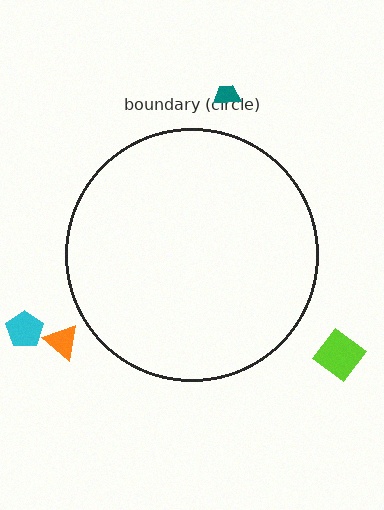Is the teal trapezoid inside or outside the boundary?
Outside.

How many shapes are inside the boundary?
0 inside, 4 outside.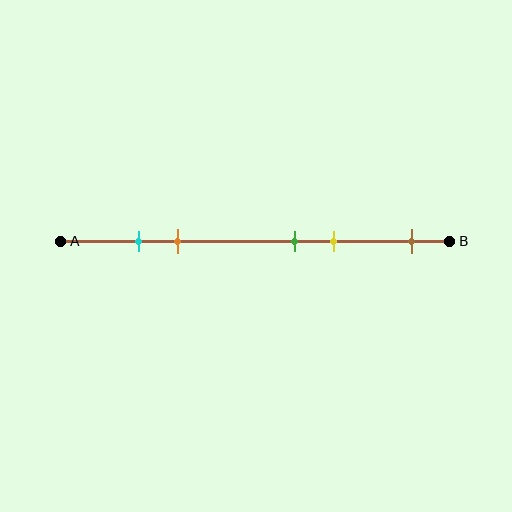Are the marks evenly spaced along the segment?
No, the marks are not evenly spaced.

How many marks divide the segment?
There are 5 marks dividing the segment.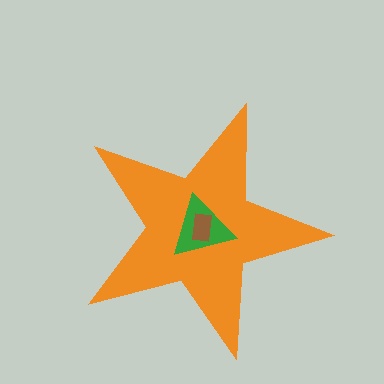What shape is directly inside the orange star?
The green triangle.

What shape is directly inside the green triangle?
The brown rectangle.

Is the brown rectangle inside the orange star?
Yes.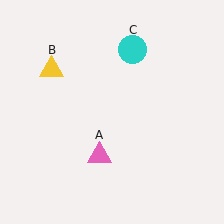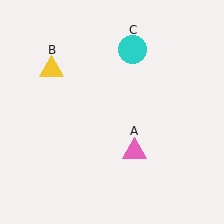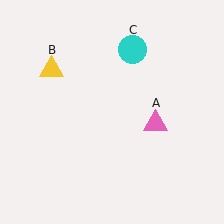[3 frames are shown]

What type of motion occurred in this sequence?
The pink triangle (object A) rotated counterclockwise around the center of the scene.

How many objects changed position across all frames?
1 object changed position: pink triangle (object A).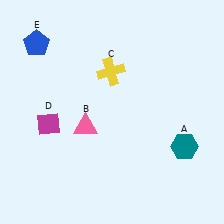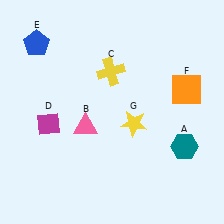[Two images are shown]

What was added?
An orange square (F), a yellow star (G) were added in Image 2.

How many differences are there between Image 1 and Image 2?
There are 2 differences between the two images.